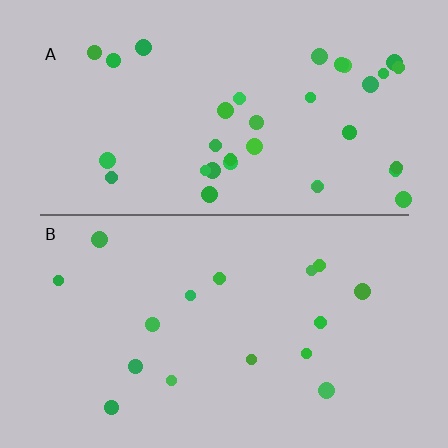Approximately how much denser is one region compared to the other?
Approximately 2.1× — region A over region B.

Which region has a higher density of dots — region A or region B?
A (the top).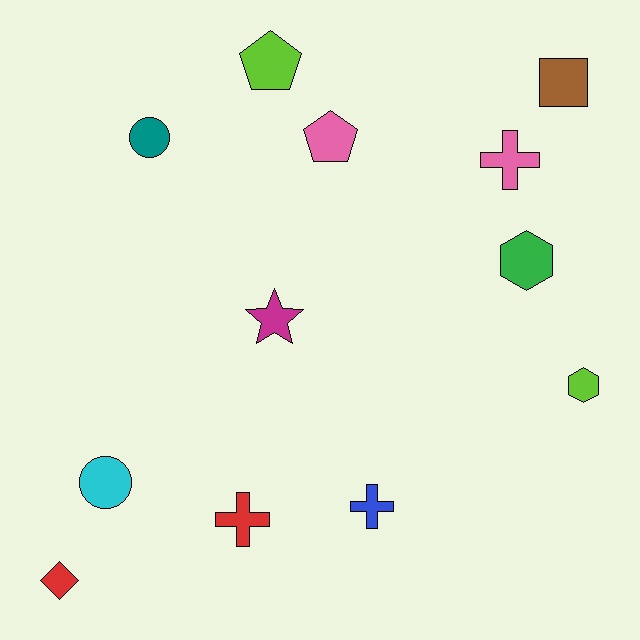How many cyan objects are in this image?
There is 1 cyan object.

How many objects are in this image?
There are 12 objects.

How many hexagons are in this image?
There are 2 hexagons.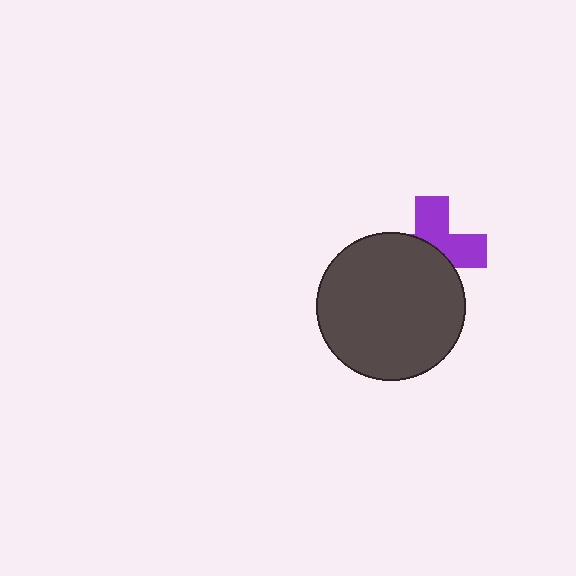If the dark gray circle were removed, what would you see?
You would see the complete purple cross.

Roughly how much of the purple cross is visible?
About half of it is visible (roughly 47%).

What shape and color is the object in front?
The object in front is a dark gray circle.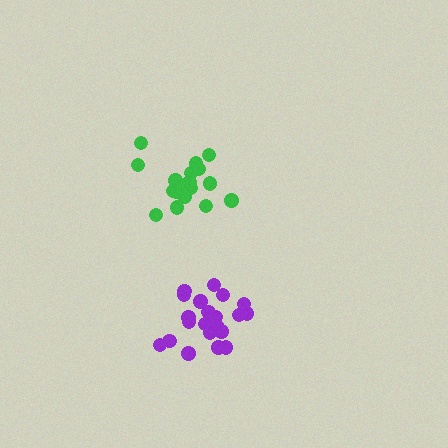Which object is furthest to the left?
The green cluster is leftmost.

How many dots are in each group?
Group 1: 18 dots, Group 2: 21 dots (39 total).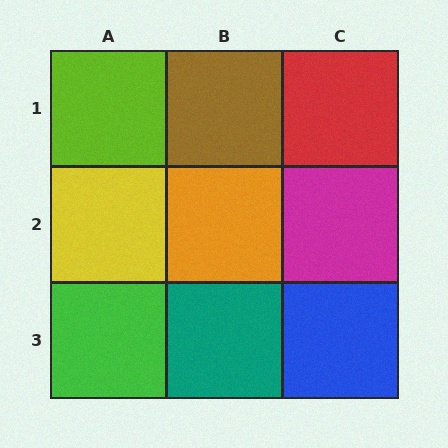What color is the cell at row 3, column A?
Green.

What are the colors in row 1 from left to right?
Lime, brown, red.